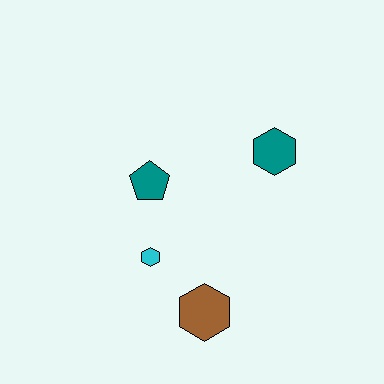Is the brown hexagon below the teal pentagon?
Yes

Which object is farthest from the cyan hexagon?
The teal hexagon is farthest from the cyan hexagon.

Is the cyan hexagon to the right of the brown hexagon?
No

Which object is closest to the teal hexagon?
The teal pentagon is closest to the teal hexagon.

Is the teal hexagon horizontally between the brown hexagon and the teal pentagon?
No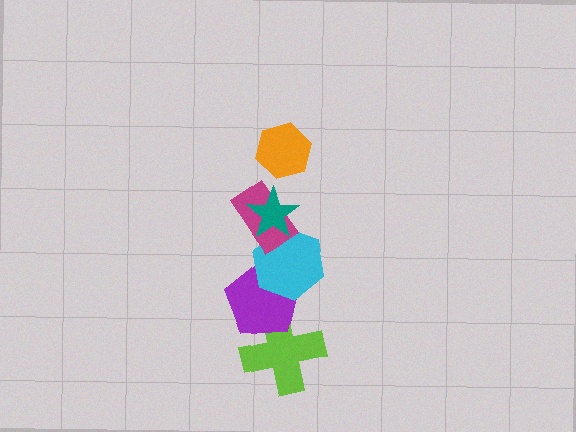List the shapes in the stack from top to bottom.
From top to bottom: the orange hexagon, the teal star, the magenta rectangle, the cyan hexagon, the purple pentagon, the lime cross.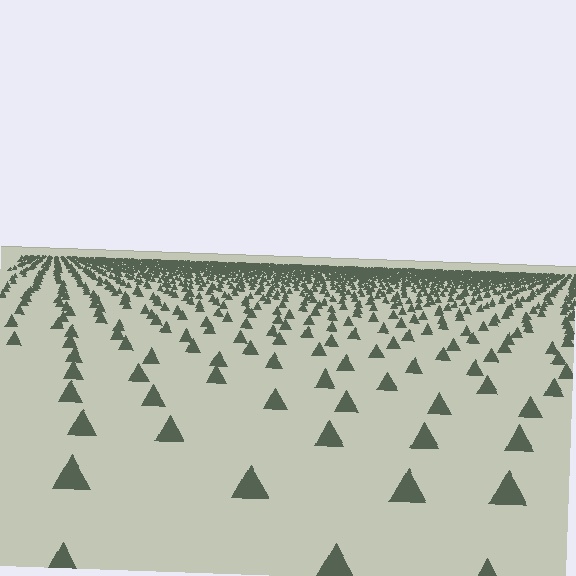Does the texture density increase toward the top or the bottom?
Density increases toward the top.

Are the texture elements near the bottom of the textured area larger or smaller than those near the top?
Larger. Near the bottom, elements are closer to the viewer and appear at a bigger on-screen size.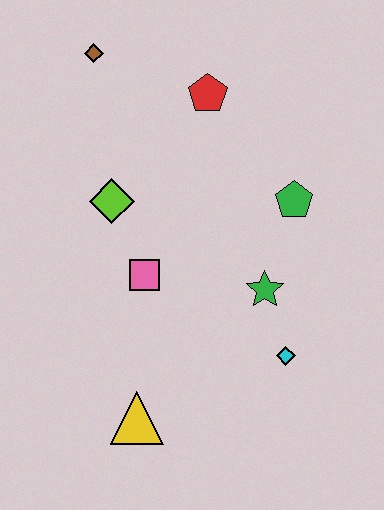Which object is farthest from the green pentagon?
The yellow triangle is farthest from the green pentagon.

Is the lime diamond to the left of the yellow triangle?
Yes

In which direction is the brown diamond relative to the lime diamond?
The brown diamond is above the lime diamond.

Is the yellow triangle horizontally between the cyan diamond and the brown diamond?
Yes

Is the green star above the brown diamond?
No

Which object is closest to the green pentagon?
The green star is closest to the green pentagon.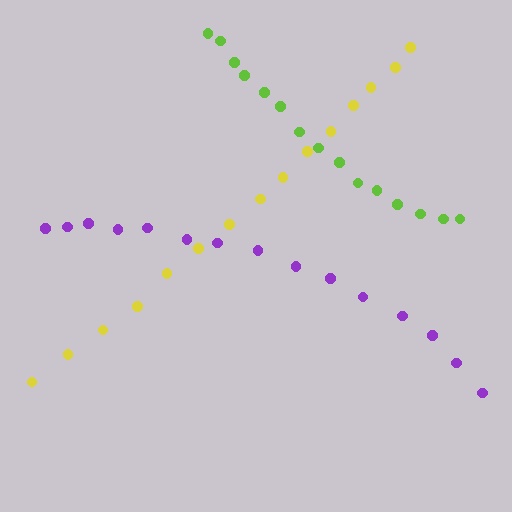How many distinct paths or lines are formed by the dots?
There are 3 distinct paths.